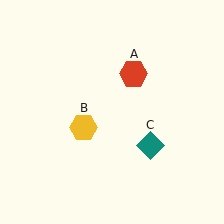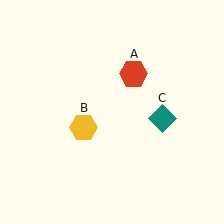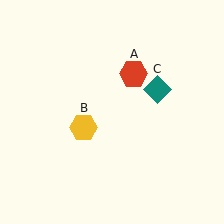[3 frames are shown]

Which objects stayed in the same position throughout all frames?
Red hexagon (object A) and yellow hexagon (object B) remained stationary.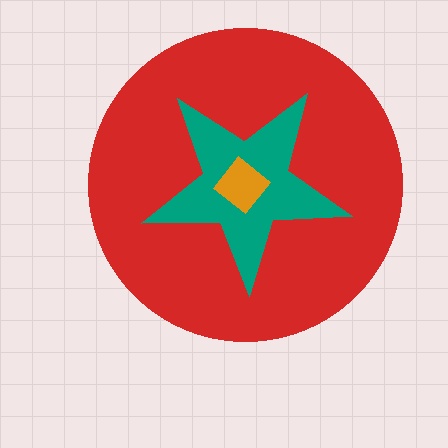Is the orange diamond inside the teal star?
Yes.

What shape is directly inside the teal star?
The orange diamond.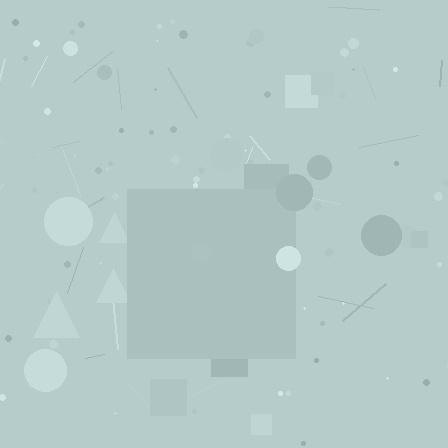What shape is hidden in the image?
A square is hidden in the image.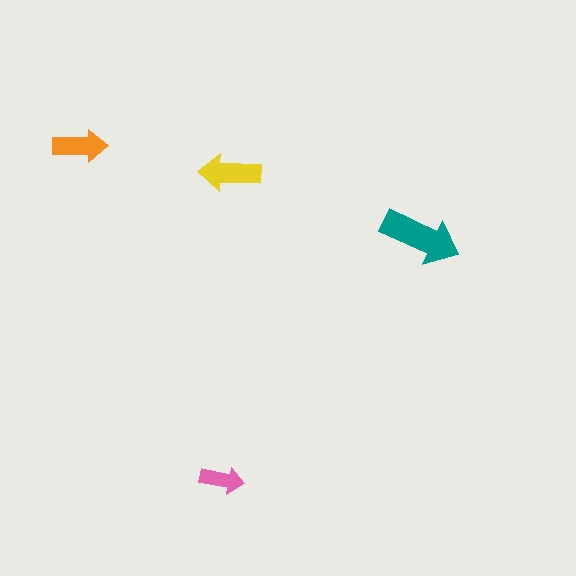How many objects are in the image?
There are 4 objects in the image.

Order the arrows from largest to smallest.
the teal one, the yellow one, the orange one, the pink one.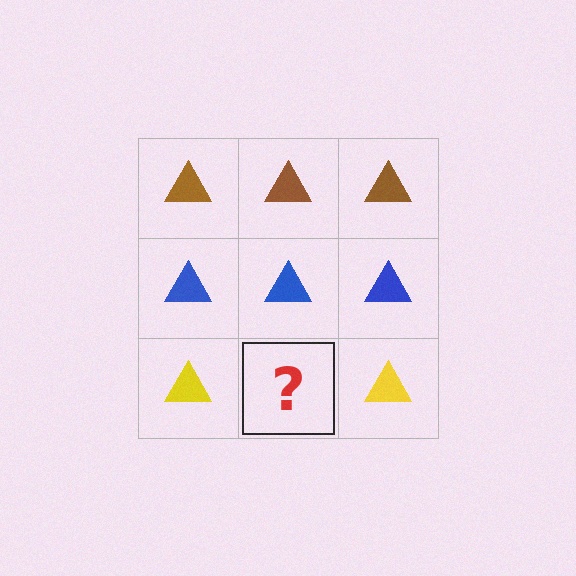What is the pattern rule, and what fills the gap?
The rule is that each row has a consistent color. The gap should be filled with a yellow triangle.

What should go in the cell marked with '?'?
The missing cell should contain a yellow triangle.